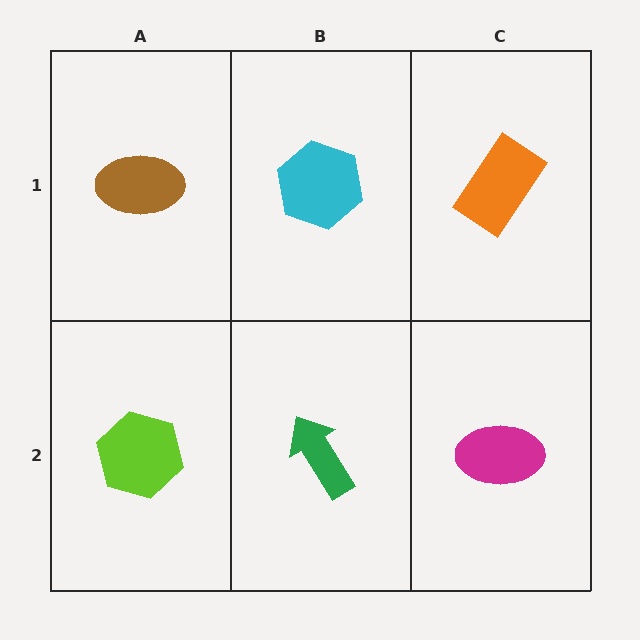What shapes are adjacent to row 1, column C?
A magenta ellipse (row 2, column C), a cyan hexagon (row 1, column B).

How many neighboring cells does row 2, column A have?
2.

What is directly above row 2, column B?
A cyan hexagon.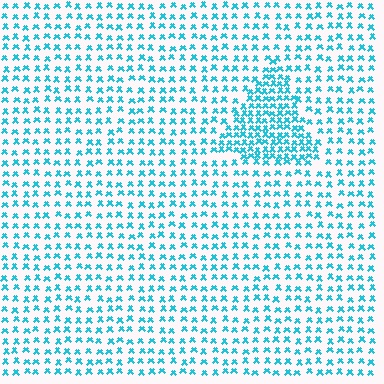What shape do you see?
I see a triangle.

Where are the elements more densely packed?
The elements are more densely packed inside the triangle boundary.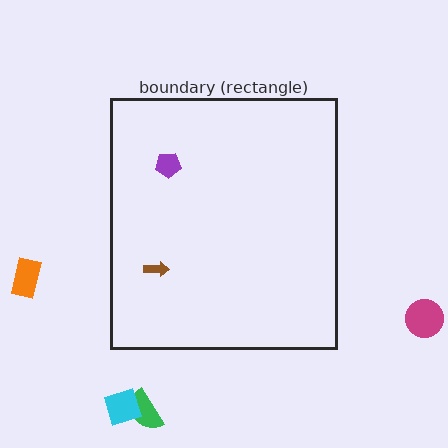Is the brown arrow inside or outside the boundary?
Inside.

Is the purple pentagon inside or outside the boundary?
Inside.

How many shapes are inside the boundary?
2 inside, 4 outside.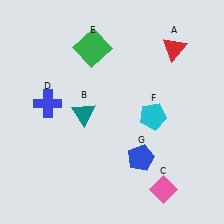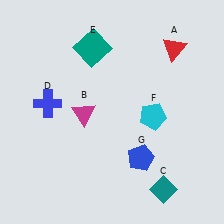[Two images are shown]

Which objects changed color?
B changed from teal to magenta. C changed from pink to teal. E changed from green to teal.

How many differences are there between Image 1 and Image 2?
There are 3 differences between the two images.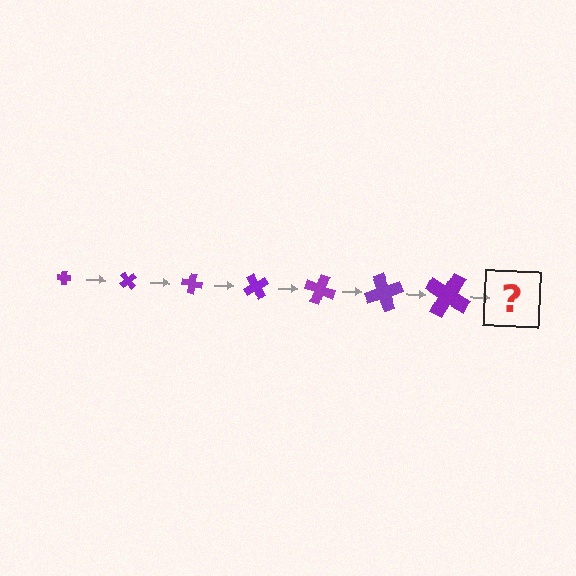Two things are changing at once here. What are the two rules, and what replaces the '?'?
The two rules are that the cross grows larger each step and it rotates 50 degrees each step. The '?' should be a cross, larger than the previous one and rotated 350 degrees from the start.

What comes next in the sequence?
The next element should be a cross, larger than the previous one and rotated 350 degrees from the start.